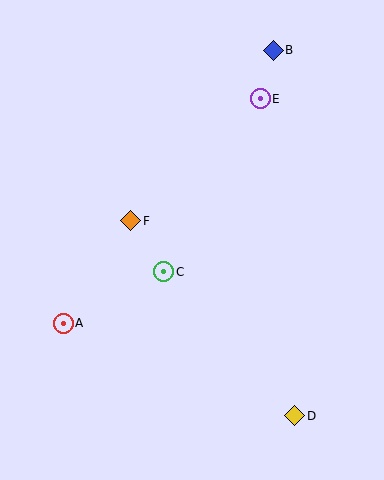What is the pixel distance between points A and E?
The distance between A and E is 299 pixels.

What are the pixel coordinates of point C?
Point C is at (164, 272).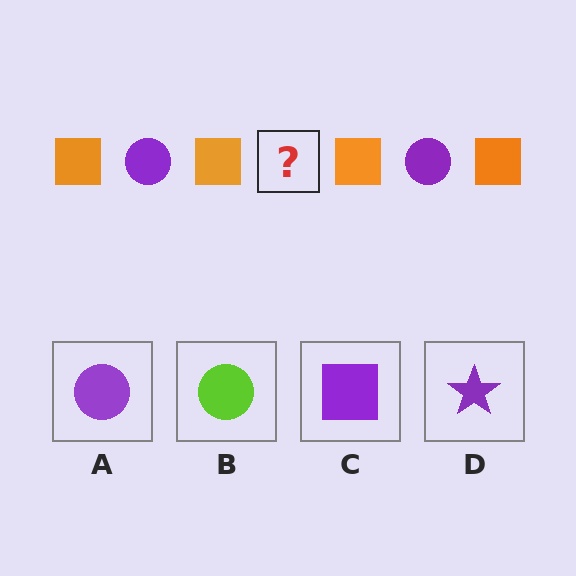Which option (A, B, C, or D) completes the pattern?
A.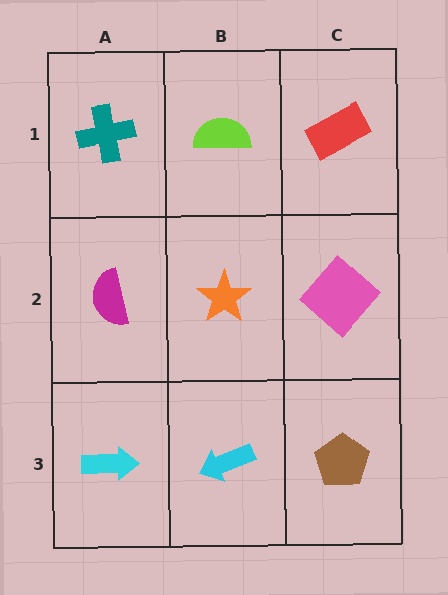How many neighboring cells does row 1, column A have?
2.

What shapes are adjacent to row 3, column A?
A magenta semicircle (row 2, column A), a cyan arrow (row 3, column B).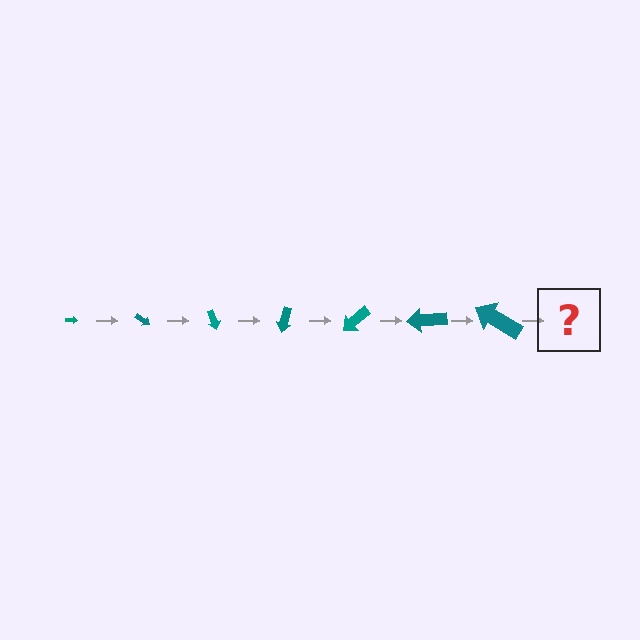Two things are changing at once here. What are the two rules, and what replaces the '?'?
The two rules are that the arrow grows larger each step and it rotates 35 degrees each step. The '?' should be an arrow, larger than the previous one and rotated 245 degrees from the start.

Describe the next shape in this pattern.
It should be an arrow, larger than the previous one and rotated 245 degrees from the start.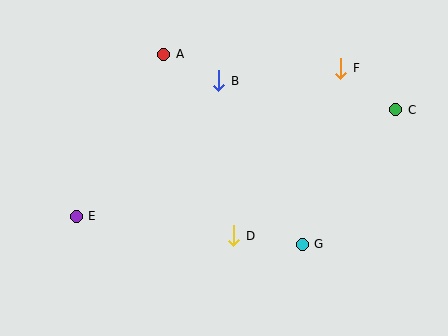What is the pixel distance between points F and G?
The distance between F and G is 180 pixels.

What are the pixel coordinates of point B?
Point B is at (219, 81).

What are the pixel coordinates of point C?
Point C is at (396, 110).